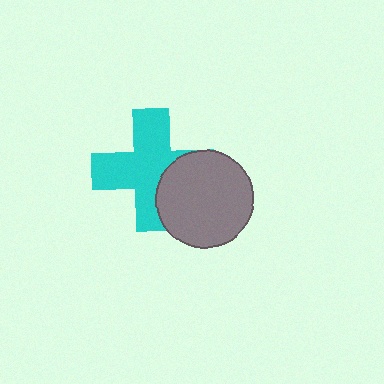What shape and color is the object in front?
The object in front is a gray circle.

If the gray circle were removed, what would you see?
You would see the complete cyan cross.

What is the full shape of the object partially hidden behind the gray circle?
The partially hidden object is a cyan cross.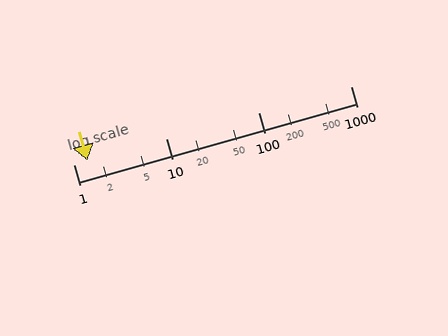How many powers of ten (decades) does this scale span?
The scale spans 3 decades, from 1 to 1000.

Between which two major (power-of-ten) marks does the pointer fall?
The pointer is between 1 and 10.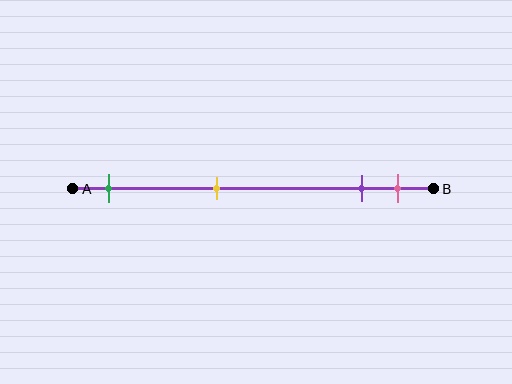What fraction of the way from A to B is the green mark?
The green mark is approximately 10% (0.1) of the way from A to B.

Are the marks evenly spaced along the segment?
No, the marks are not evenly spaced.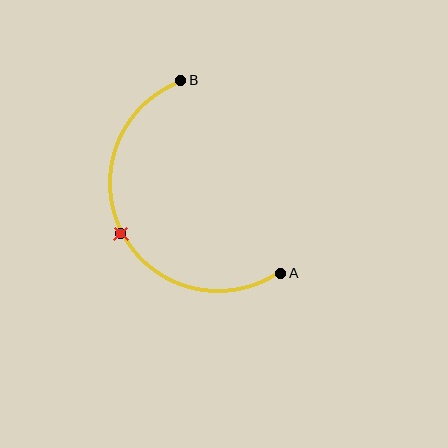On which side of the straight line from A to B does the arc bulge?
The arc bulges to the left of the straight line connecting A and B.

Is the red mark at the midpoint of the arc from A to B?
Yes. The red mark lies on the arc at equal arc-length from both A and B — it is the arc midpoint.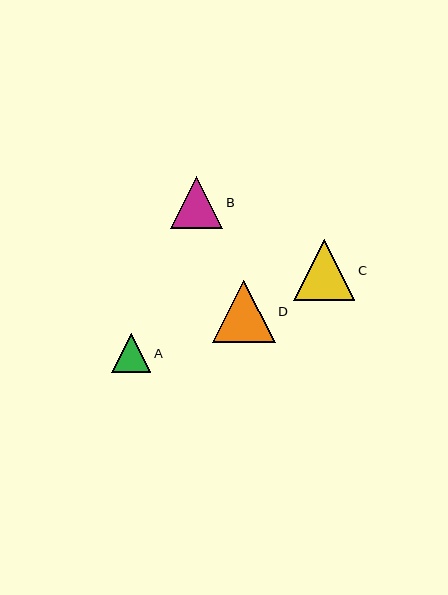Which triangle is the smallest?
Triangle A is the smallest with a size of approximately 39 pixels.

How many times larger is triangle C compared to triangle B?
Triangle C is approximately 1.2 times the size of triangle B.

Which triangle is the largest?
Triangle D is the largest with a size of approximately 63 pixels.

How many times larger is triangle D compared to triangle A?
Triangle D is approximately 1.6 times the size of triangle A.